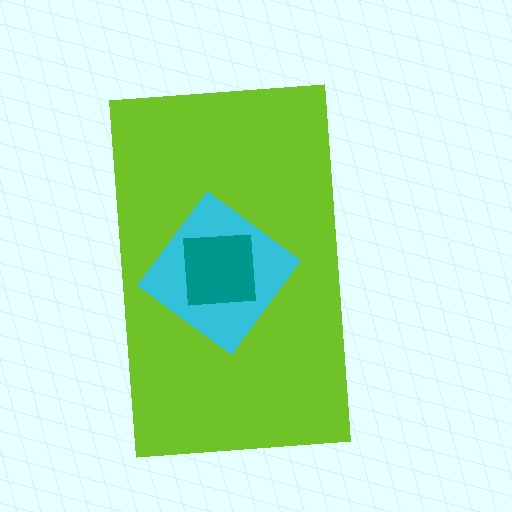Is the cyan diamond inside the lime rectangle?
Yes.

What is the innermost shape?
The teal square.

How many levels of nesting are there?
3.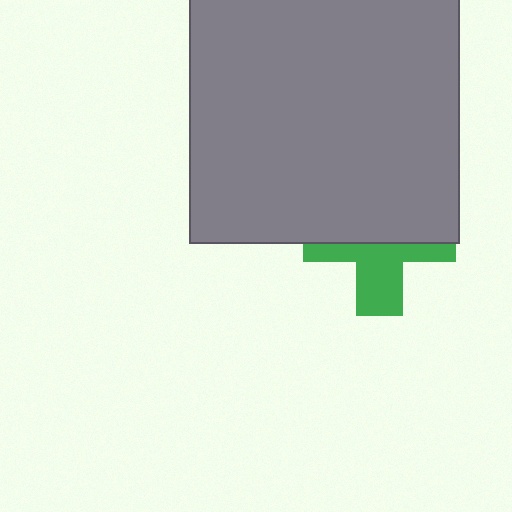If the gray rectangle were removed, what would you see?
You would see the complete green cross.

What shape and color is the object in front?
The object in front is a gray rectangle.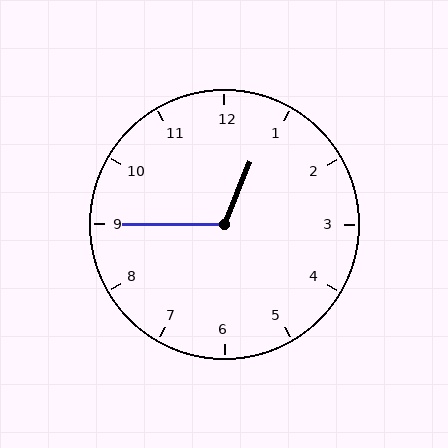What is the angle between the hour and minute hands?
Approximately 112 degrees.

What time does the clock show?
12:45.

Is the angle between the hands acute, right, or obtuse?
It is obtuse.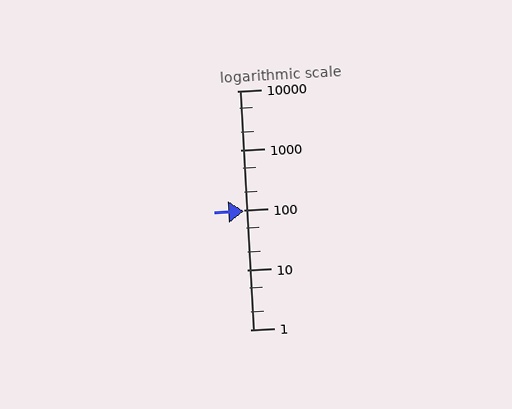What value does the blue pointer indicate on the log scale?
The pointer indicates approximately 97.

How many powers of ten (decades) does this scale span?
The scale spans 4 decades, from 1 to 10000.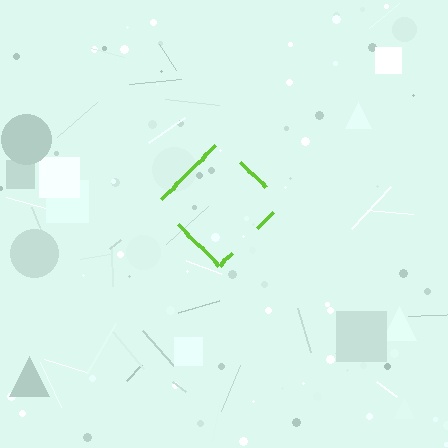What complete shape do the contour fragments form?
The contour fragments form a diamond.